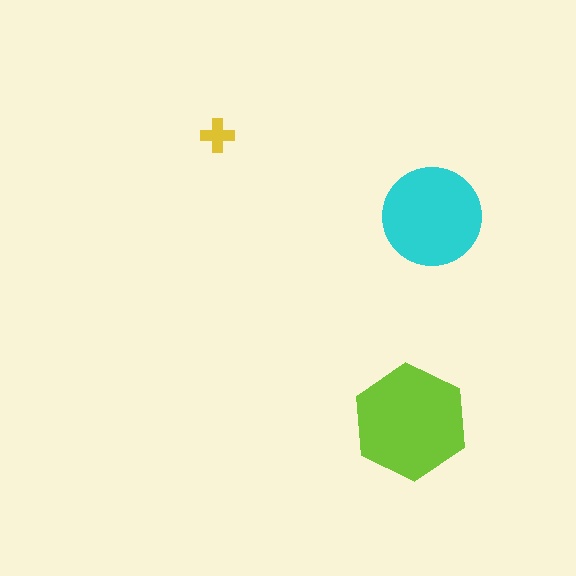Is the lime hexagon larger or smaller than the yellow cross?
Larger.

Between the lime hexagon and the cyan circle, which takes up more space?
The lime hexagon.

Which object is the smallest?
The yellow cross.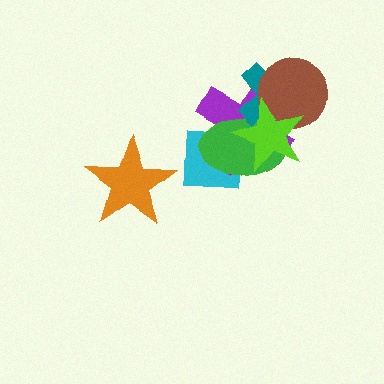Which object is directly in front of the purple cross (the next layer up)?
The green ellipse is directly in front of the purple cross.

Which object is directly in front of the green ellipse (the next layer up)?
The teal cross is directly in front of the green ellipse.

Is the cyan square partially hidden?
Yes, it is partially covered by another shape.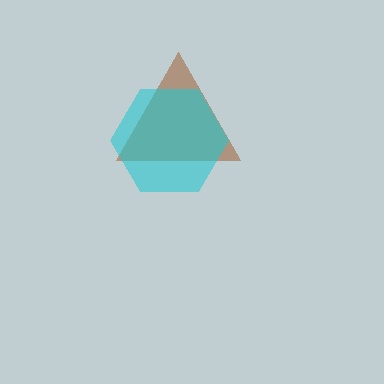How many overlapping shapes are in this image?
There are 2 overlapping shapes in the image.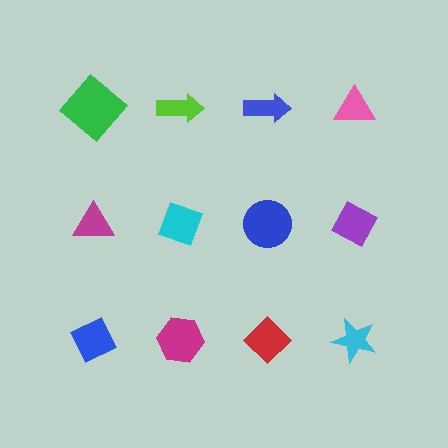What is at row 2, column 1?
A magenta triangle.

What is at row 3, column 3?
A red diamond.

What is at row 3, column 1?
A blue diamond.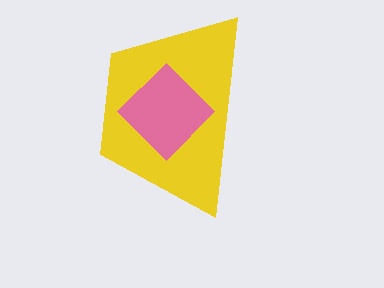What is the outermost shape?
The yellow trapezoid.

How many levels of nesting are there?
2.